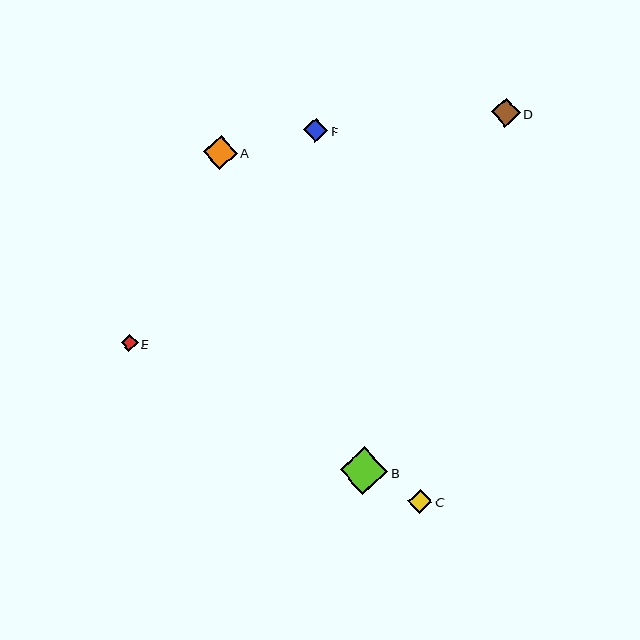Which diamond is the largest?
Diamond B is the largest with a size of approximately 47 pixels.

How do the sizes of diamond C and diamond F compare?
Diamond C and diamond F are approximately the same size.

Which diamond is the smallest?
Diamond E is the smallest with a size of approximately 17 pixels.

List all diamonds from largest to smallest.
From largest to smallest: B, A, D, C, F, E.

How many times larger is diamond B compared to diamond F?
Diamond B is approximately 2.0 times the size of diamond F.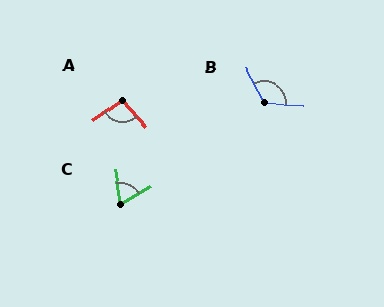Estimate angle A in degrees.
Approximately 98 degrees.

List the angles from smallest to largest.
C (69°), A (98°), B (121°).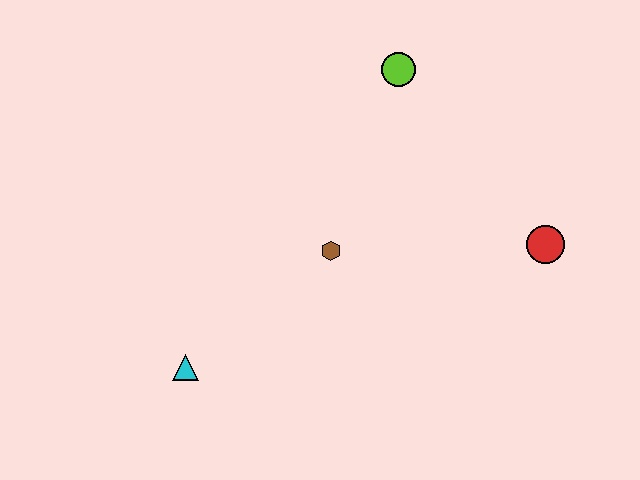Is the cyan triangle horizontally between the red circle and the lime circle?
No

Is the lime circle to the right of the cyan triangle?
Yes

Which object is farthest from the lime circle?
The cyan triangle is farthest from the lime circle.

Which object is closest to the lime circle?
The brown hexagon is closest to the lime circle.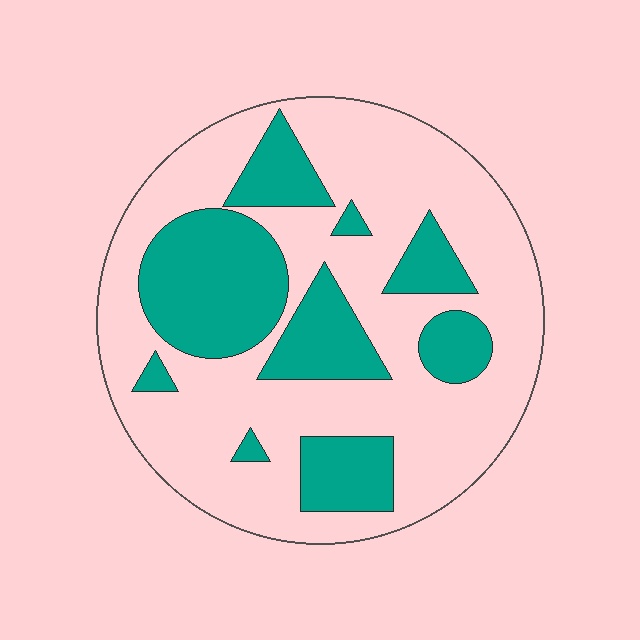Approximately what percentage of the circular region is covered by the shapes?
Approximately 30%.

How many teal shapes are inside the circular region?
9.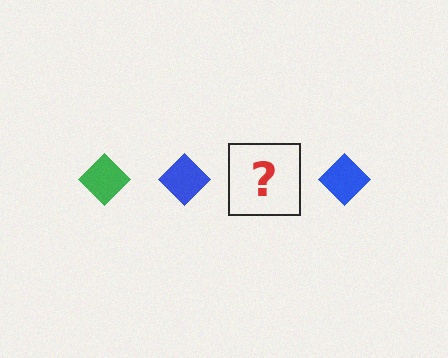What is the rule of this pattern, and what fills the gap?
The rule is that the pattern cycles through green, blue diamonds. The gap should be filled with a green diamond.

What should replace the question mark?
The question mark should be replaced with a green diamond.